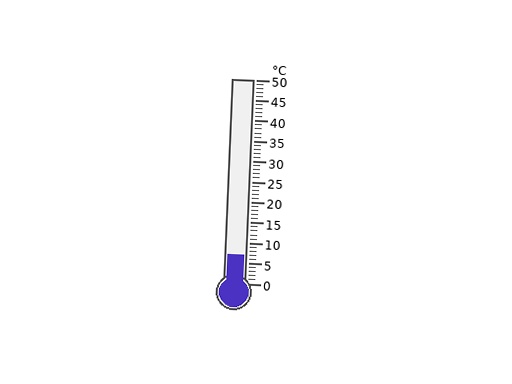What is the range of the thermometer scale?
The thermometer scale ranges from 0°C to 50°C.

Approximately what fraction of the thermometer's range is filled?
The thermometer is filled to approximately 15% of its range.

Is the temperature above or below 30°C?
The temperature is below 30°C.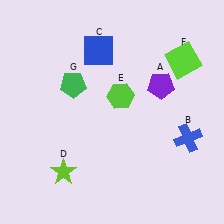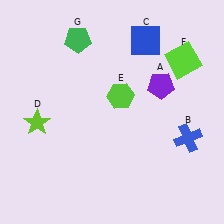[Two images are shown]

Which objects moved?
The objects that moved are: the blue square (C), the lime star (D), the green pentagon (G).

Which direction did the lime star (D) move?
The lime star (D) moved up.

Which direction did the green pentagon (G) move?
The green pentagon (G) moved up.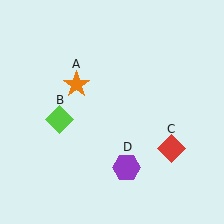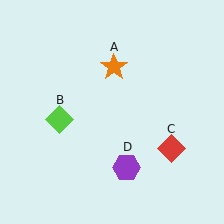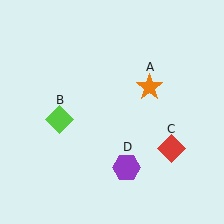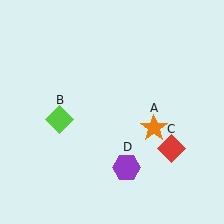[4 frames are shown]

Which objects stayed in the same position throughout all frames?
Lime diamond (object B) and red diamond (object C) and purple hexagon (object D) remained stationary.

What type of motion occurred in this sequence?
The orange star (object A) rotated clockwise around the center of the scene.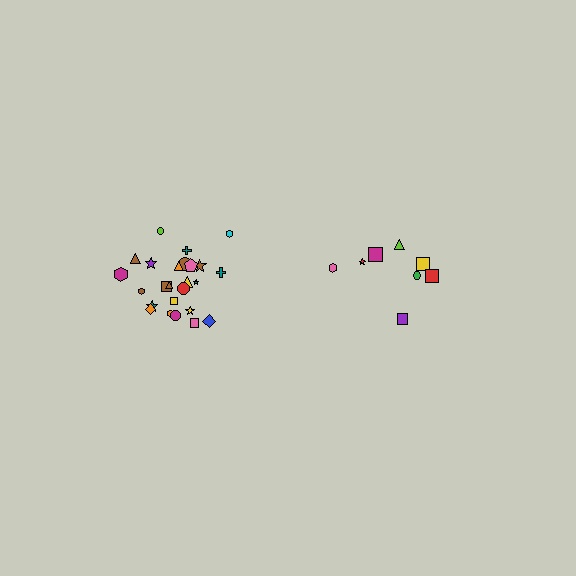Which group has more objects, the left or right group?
The left group.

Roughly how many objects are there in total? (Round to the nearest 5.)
Roughly 35 objects in total.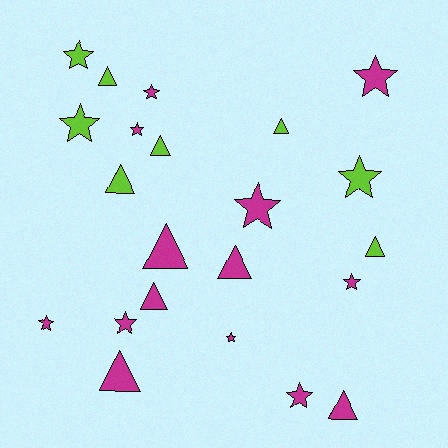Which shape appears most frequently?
Star, with 12 objects.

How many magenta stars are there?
There are 9 magenta stars.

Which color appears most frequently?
Magenta, with 14 objects.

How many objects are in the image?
There are 22 objects.